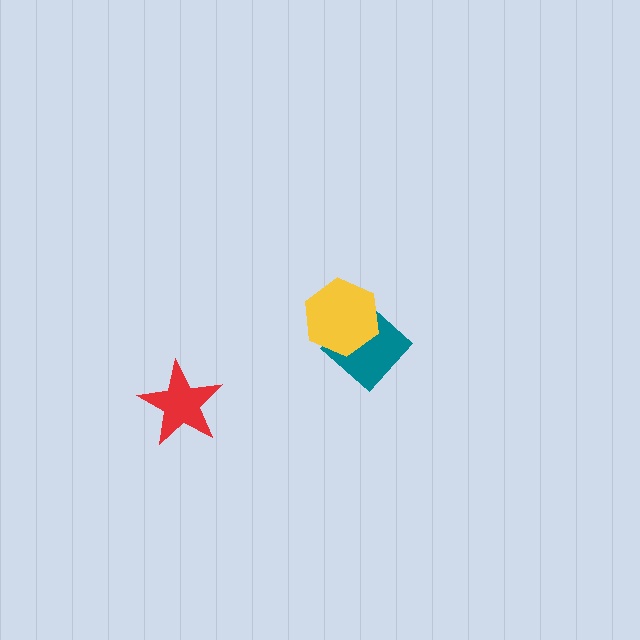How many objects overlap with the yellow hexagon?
1 object overlaps with the yellow hexagon.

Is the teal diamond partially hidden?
Yes, it is partially covered by another shape.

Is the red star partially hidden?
No, no other shape covers it.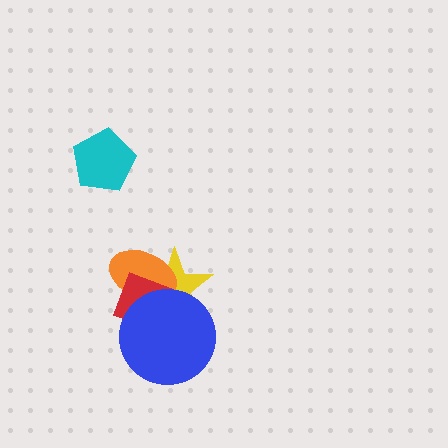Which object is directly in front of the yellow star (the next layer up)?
The orange ellipse is directly in front of the yellow star.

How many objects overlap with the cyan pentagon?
0 objects overlap with the cyan pentagon.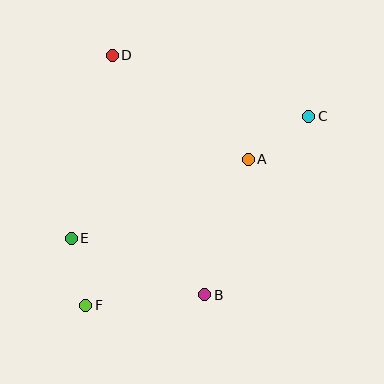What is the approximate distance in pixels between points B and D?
The distance between B and D is approximately 257 pixels.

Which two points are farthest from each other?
Points C and F are farthest from each other.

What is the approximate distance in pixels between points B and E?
The distance between B and E is approximately 145 pixels.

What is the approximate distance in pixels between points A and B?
The distance between A and B is approximately 142 pixels.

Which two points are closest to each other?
Points E and F are closest to each other.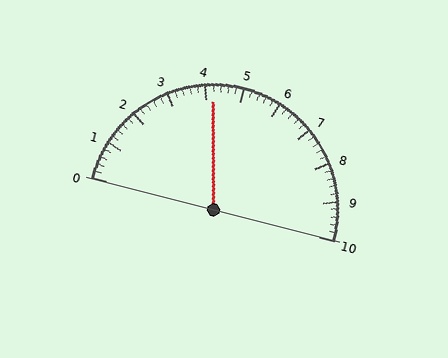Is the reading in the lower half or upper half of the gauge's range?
The reading is in the lower half of the range (0 to 10).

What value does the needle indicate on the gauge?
The needle indicates approximately 4.2.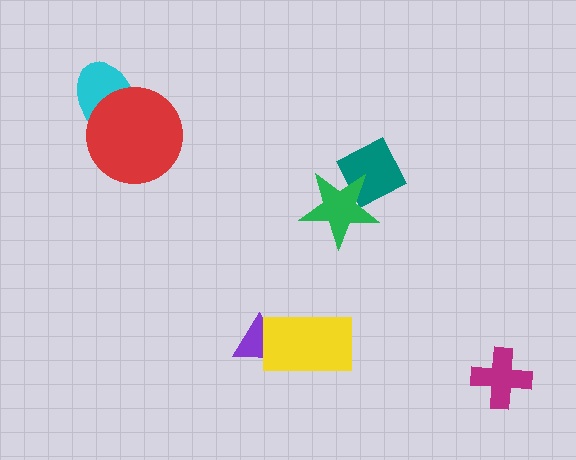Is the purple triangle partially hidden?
Yes, it is partially covered by another shape.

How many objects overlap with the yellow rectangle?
1 object overlaps with the yellow rectangle.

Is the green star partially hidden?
No, no other shape covers it.